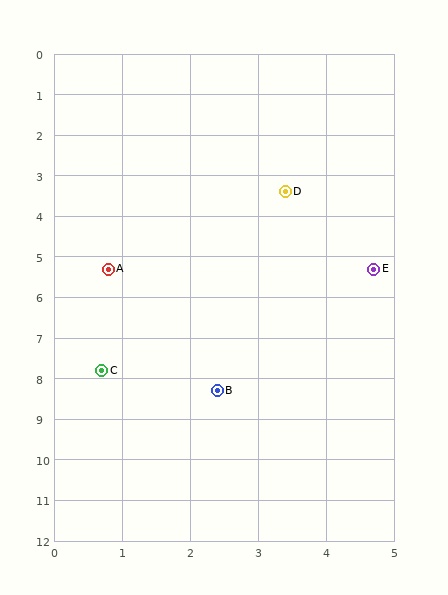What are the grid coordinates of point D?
Point D is at approximately (3.4, 3.4).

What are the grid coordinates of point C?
Point C is at approximately (0.7, 7.8).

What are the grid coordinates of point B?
Point B is at approximately (2.4, 8.3).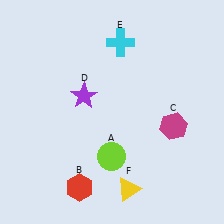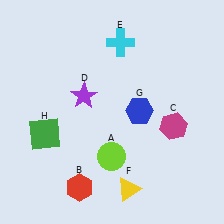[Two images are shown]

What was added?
A blue hexagon (G), a green square (H) were added in Image 2.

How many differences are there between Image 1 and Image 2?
There are 2 differences between the two images.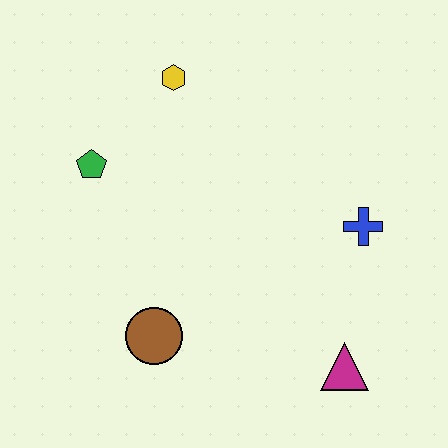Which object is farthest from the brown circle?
The yellow hexagon is farthest from the brown circle.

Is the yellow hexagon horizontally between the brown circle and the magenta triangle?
Yes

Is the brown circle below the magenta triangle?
No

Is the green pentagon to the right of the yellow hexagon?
No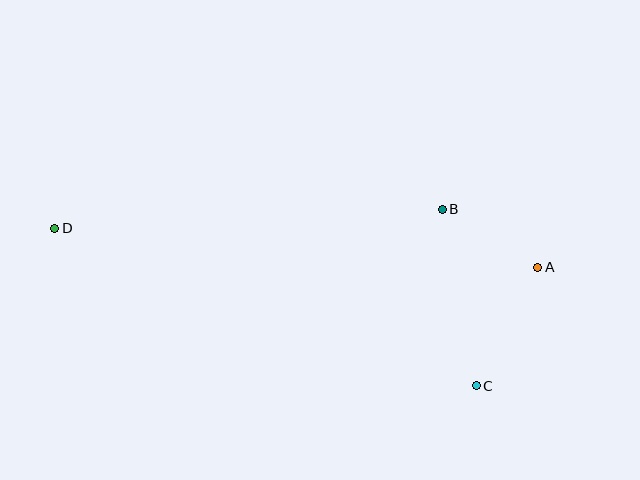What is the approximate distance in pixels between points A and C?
The distance between A and C is approximately 134 pixels.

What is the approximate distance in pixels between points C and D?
The distance between C and D is approximately 450 pixels.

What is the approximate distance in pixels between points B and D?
The distance between B and D is approximately 388 pixels.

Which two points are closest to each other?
Points A and B are closest to each other.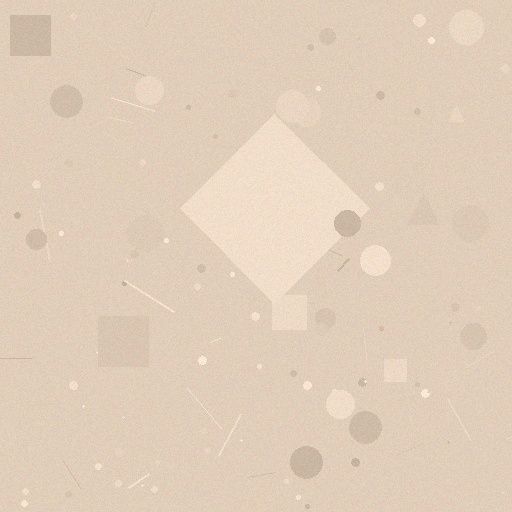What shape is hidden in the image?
A diamond is hidden in the image.